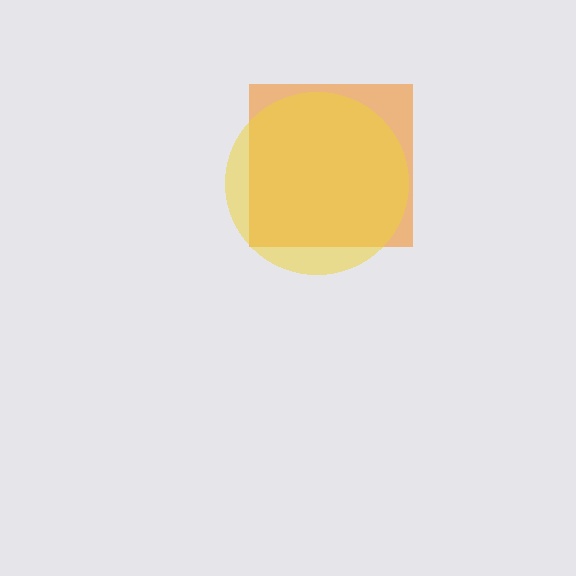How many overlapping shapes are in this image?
There are 2 overlapping shapes in the image.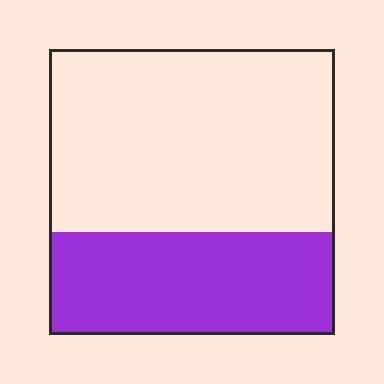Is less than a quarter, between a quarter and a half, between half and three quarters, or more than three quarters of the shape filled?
Between a quarter and a half.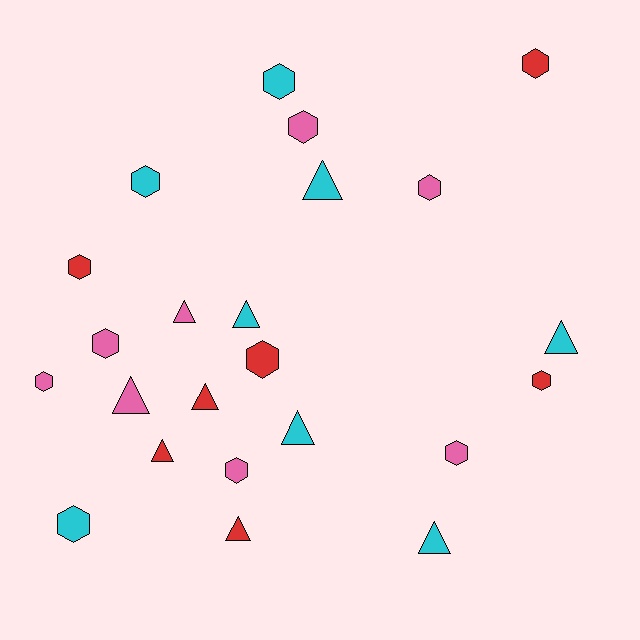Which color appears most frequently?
Cyan, with 8 objects.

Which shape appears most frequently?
Hexagon, with 13 objects.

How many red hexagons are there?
There are 4 red hexagons.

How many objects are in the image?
There are 23 objects.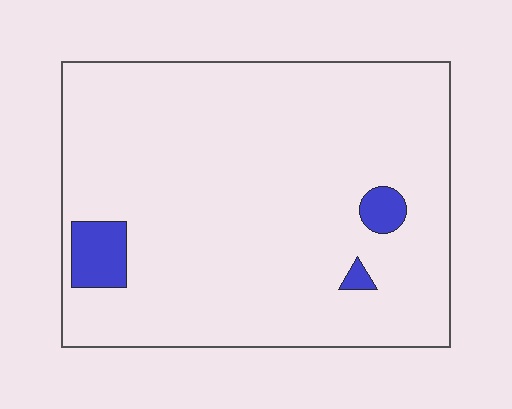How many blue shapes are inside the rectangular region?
3.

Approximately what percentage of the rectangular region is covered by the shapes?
Approximately 5%.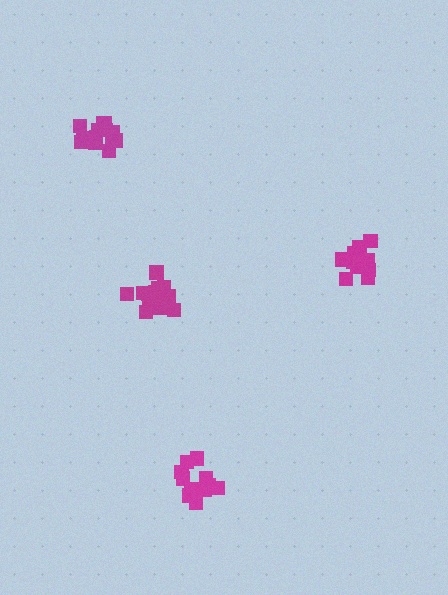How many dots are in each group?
Group 1: 14 dots, Group 2: 15 dots, Group 3: 17 dots, Group 4: 14 dots (60 total).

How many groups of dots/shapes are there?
There are 4 groups.